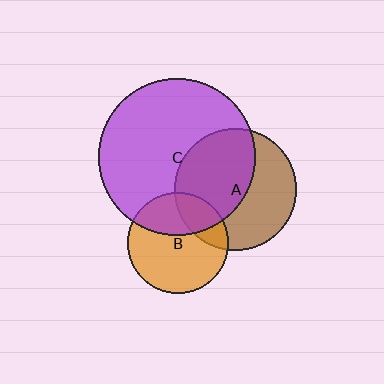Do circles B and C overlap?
Yes.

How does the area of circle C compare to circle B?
Approximately 2.4 times.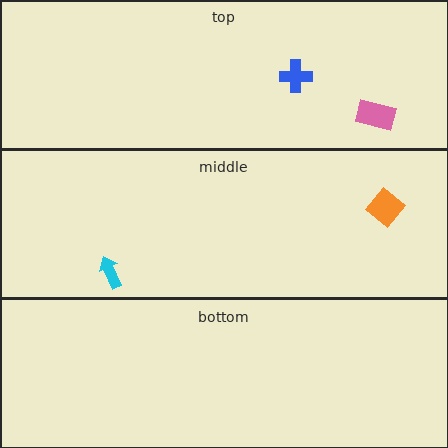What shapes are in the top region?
The blue cross, the pink rectangle.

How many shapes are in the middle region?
2.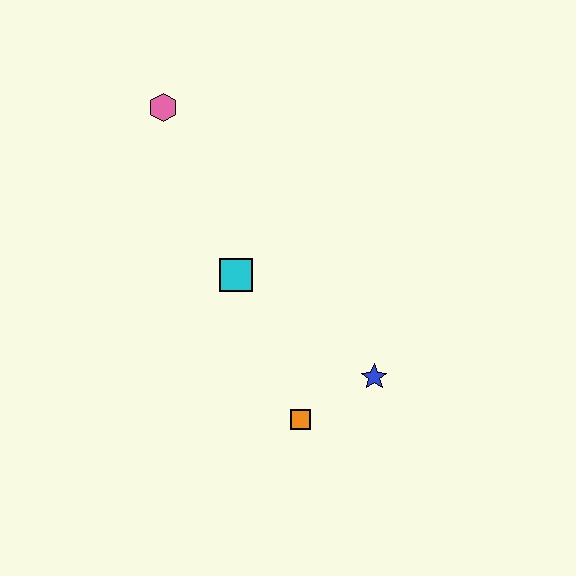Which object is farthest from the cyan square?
The pink hexagon is farthest from the cyan square.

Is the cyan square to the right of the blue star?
No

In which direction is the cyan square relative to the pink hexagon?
The cyan square is below the pink hexagon.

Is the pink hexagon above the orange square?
Yes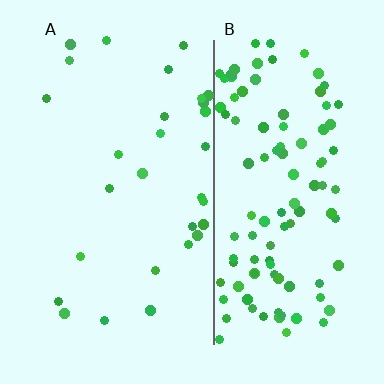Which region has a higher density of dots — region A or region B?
B (the right).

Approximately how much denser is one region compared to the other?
Approximately 3.8× — region B over region A.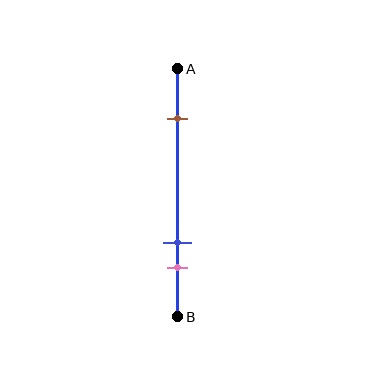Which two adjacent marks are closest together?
The blue and pink marks are the closest adjacent pair.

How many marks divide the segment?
There are 3 marks dividing the segment.